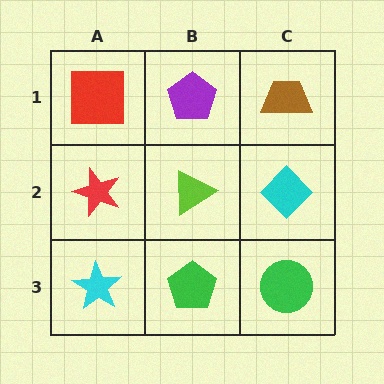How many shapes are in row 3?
3 shapes.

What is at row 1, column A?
A red square.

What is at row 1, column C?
A brown trapezoid.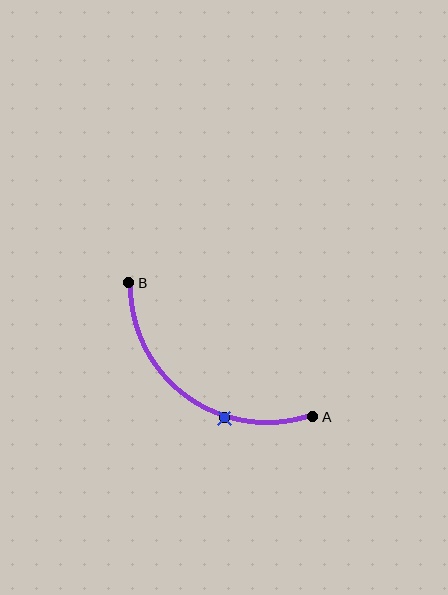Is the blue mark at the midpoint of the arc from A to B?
No. The blue mark lies on the arc but is closer to endpoint A. The arc midpoint would be at the point on the curve equidistant along the arc from both A and B.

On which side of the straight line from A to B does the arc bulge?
The arc bulges below and to the left of the straight line connecting A and B.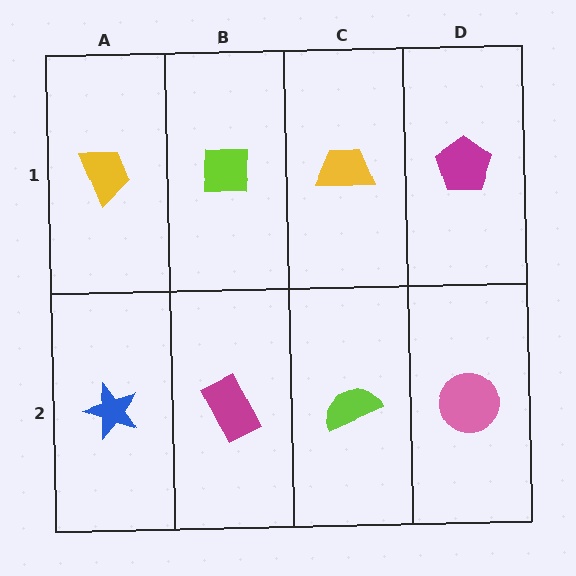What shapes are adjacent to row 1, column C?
A lime semicircle (row 2, column C), a lime square (row 1, column B), a magenta pentagon (row 1, column D).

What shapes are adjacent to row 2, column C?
A yellow trapezoid (row 1, column C), a magenta rectangle (row 2, column B), a pink circle (row 2, column D).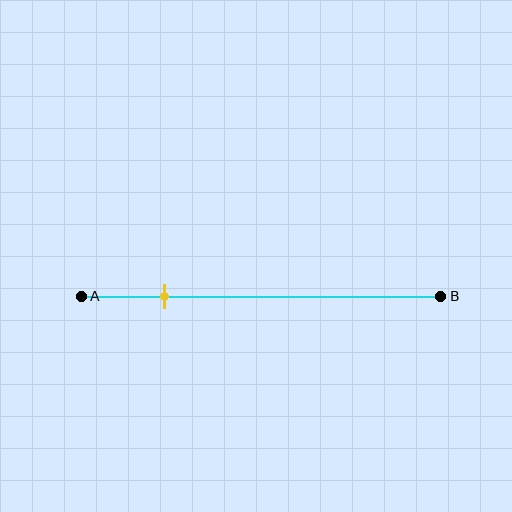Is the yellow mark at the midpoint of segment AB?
No, the mark is at about 25% from A, not at the 50% midpoint.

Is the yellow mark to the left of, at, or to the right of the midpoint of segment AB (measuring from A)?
The yellow mark is to the left of the midpoint of segment AB.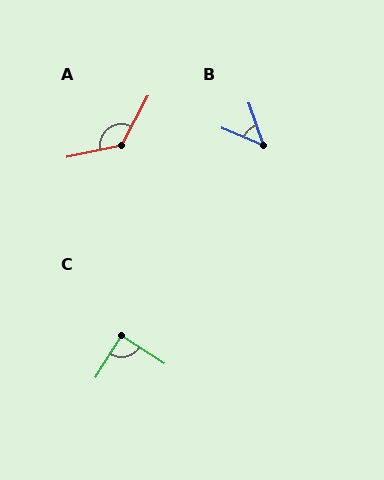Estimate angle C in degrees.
Approximately 89 degrees.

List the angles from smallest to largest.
B (48°), C (89°), A (130°).